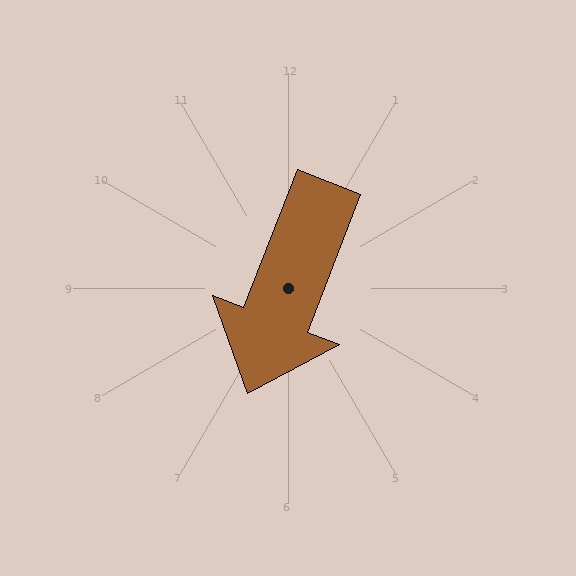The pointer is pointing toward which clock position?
Roughly 7 o'clock.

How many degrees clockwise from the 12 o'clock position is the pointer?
Approximately 201 degrees.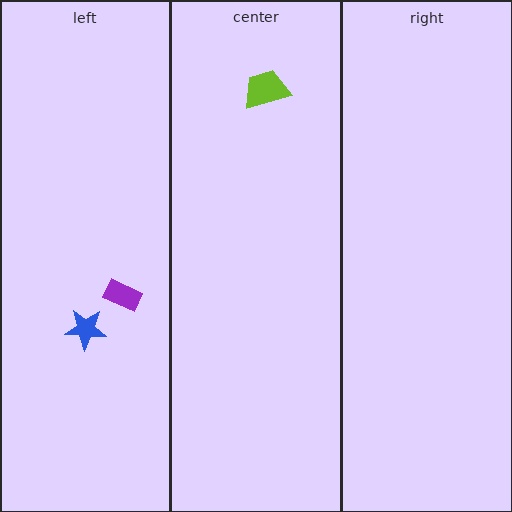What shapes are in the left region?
The purple rectangle, the blue star.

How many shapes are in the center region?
1.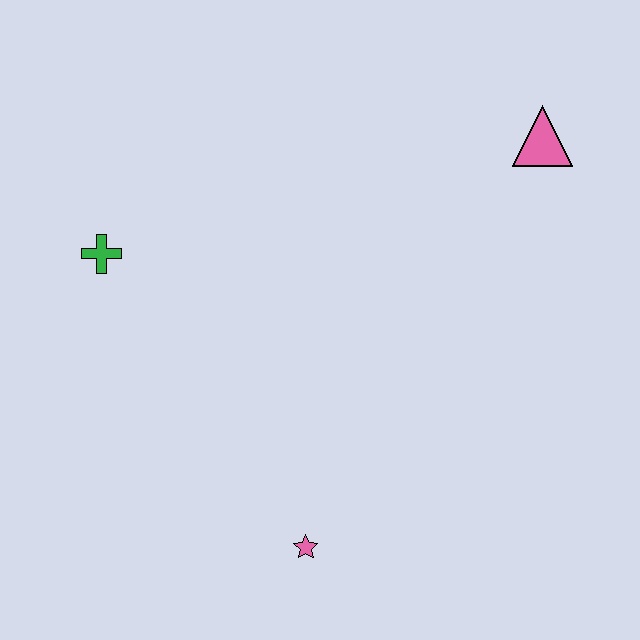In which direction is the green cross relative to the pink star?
The green cross is above the pink star.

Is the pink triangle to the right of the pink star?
Yes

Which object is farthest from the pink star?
The pink triangle is farthest from the pink star.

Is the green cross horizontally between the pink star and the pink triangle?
No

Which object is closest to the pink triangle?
The green cross is closest to the pink triangle.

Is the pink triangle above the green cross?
Yes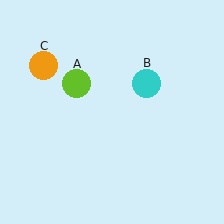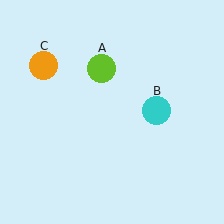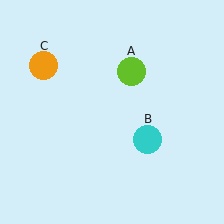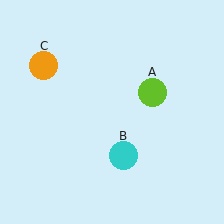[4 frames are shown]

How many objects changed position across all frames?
2 objects changed position: lime circle (object A), cyan circle (object B).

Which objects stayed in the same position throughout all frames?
Orange circle (object C) remained stationary.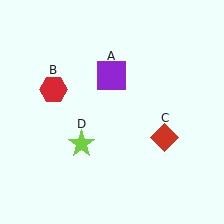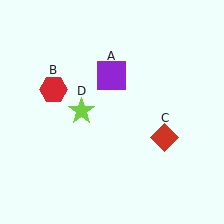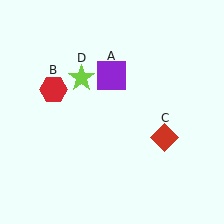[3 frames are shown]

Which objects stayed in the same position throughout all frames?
Purple square (object A) and red hexagon (object B) and red diamond (object C) remained stationary.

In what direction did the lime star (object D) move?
The lime star (object D) moved up.